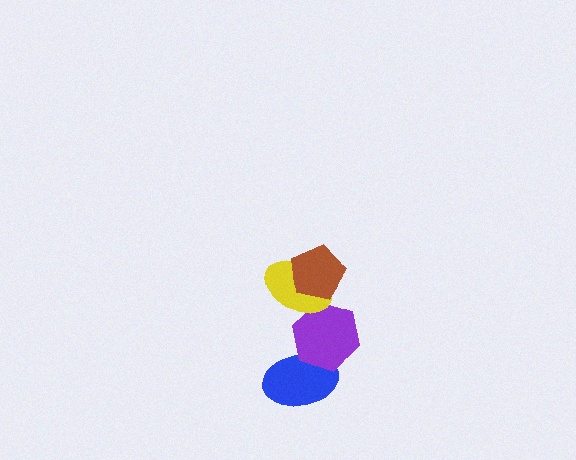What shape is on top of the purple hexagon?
The yellow ellipse is on top of the purple hexagon.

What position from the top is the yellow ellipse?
The yellow ellipse is 2nd from the top.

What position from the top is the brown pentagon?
The brown pentagon is 1st from the top.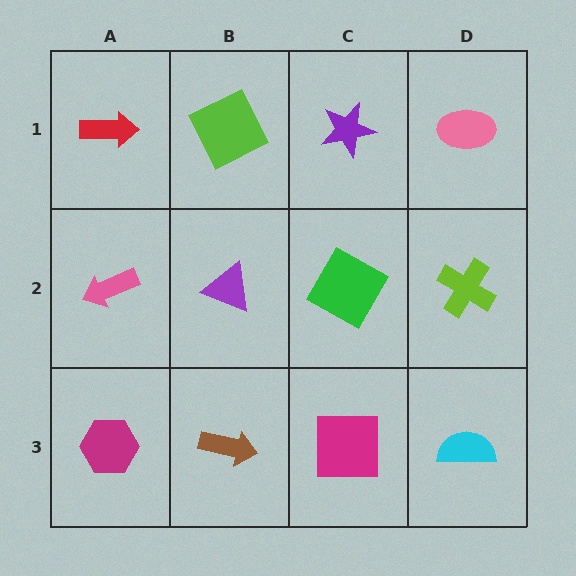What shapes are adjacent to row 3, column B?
A purple triangle (row 2, column B), a magenta hexagon (row 3, column A), a magenta square (row 3, column C).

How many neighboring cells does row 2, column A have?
3.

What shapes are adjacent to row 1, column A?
A pink arrow (row 2, column A), a lime square (row 1, column B).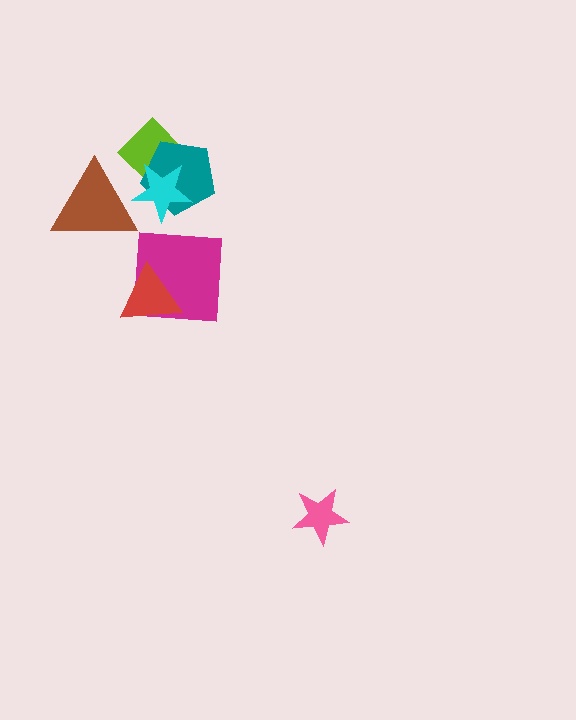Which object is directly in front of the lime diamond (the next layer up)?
The teal pentagon is directly in front of the lime diamond.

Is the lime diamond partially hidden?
Yes, it is partially covered by another shape.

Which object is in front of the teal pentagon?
The cyan star is in front of the teal pentagon.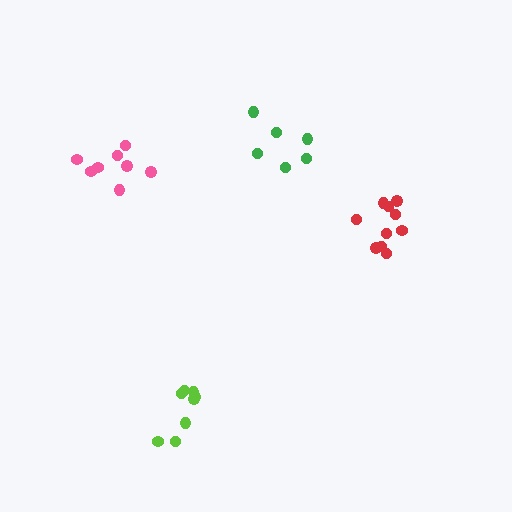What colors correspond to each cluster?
The clusters are colored: red, lime, green, pink.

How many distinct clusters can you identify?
There are 4 distinct clusters.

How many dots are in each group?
Group 1: 10 dots, Group 2: 8 dots, Group 3: 6 dots, Group 4: 8 dots (32 total).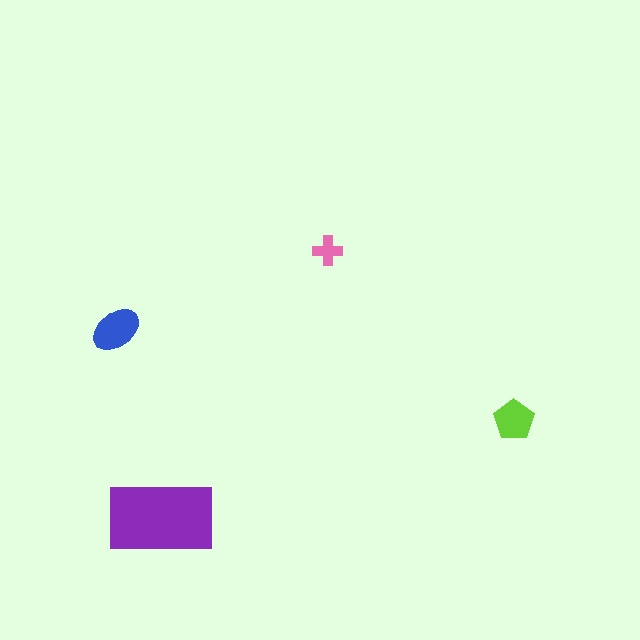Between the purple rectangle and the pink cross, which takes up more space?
The purple rectangle.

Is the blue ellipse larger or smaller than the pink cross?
Larger.